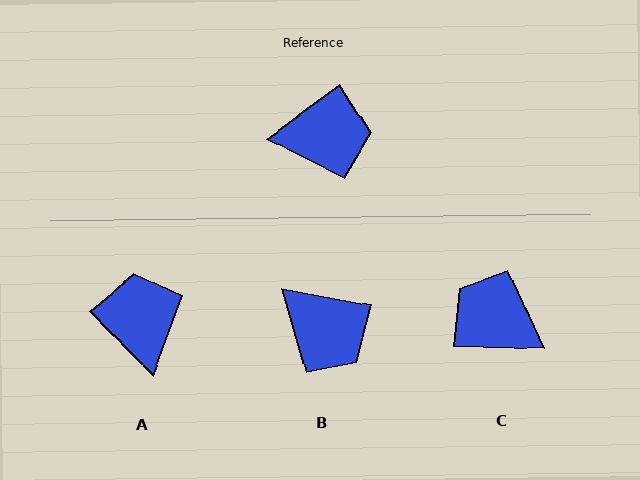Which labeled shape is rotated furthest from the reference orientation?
C, about 142 degrees away.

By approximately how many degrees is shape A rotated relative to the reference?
Approximately 97 degrees counter-clockwise.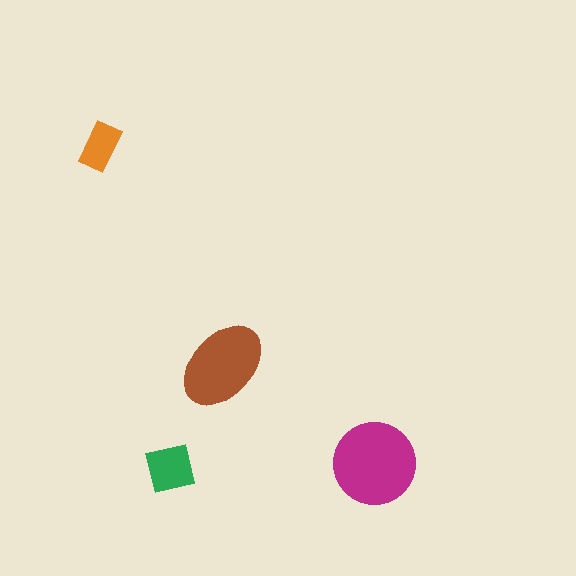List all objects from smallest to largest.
The orange rectangle, the green square, the brown ellipse, the magenta circle.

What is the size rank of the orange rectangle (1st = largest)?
4th.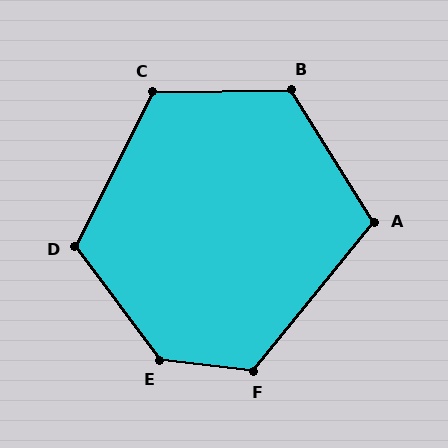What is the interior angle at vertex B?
Approximately 121 degrees (obtuse).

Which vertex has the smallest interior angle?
A, at approximately 109 degrees.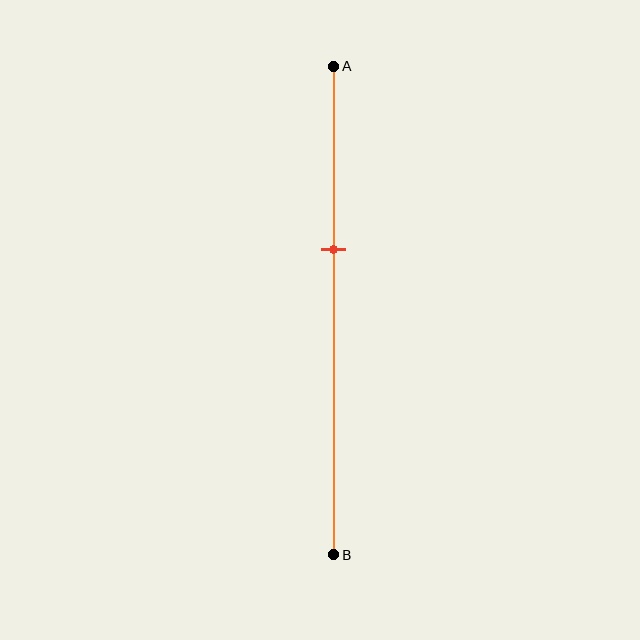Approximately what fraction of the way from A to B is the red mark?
The red mark is approximately 35% of the way from A to B.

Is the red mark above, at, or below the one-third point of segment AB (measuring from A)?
The red mark is below the one-third point of segment AB.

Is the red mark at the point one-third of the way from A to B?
No, the mark is at about 35% from A, not at the 33% one-third point.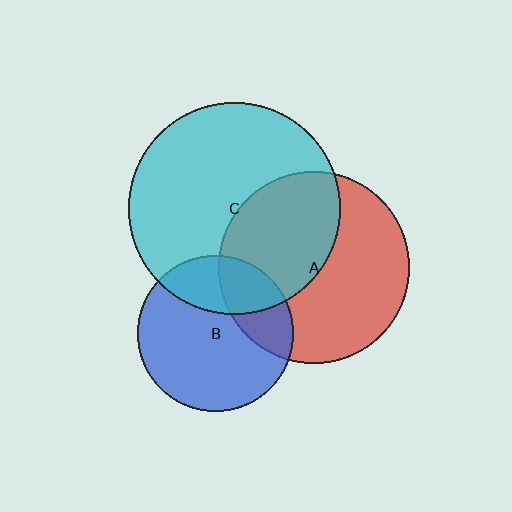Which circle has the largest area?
Circle C (cyan).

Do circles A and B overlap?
Yes.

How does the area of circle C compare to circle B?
Approximately 1.8 times.